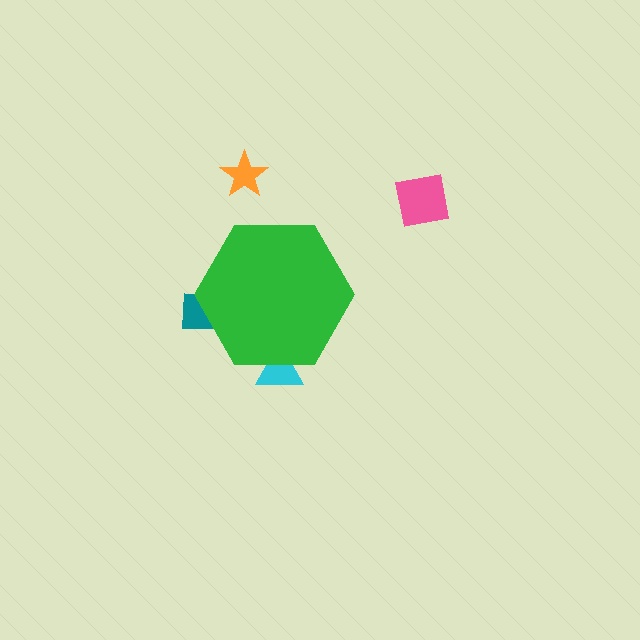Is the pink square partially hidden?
No, the pink square is fully visible.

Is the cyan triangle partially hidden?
Yes, the cyan triangle is partially hidden behind the green hexagon.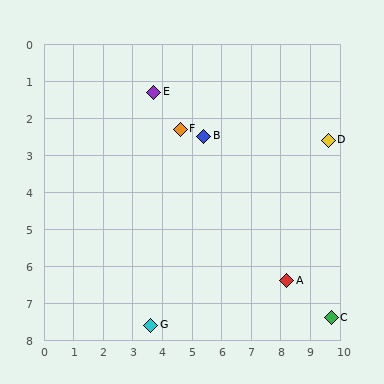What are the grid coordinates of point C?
Point C is at approximately (9.7, 7.4).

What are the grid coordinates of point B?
Point B is at approximately (5.4, 2.5).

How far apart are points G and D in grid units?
Points G and D are about 7.8 grid units apart.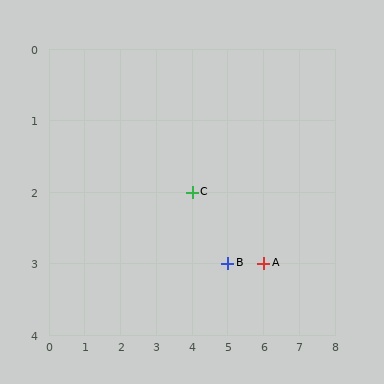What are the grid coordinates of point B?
Point B is at grid coordinates (5, 3).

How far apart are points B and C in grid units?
Points B and C are 1 column and 1 row apart (about 1.4 grid units diagonally).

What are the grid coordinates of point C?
Point C is at grid coordinates (4, 2).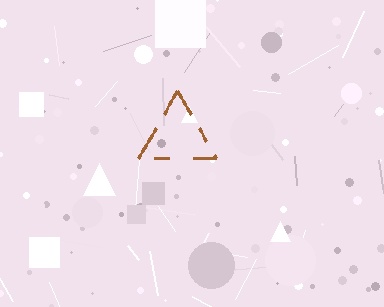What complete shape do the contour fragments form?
The contour fragments form a triangle.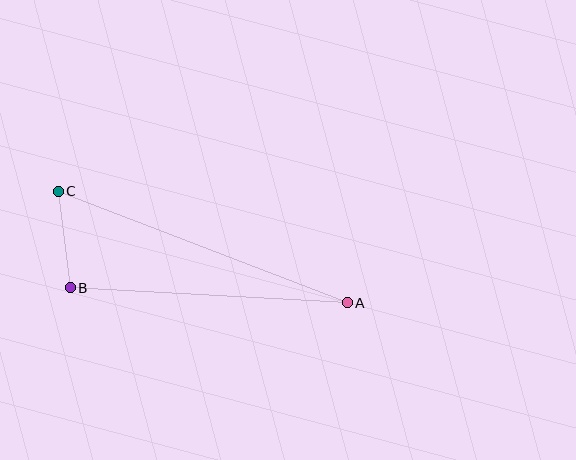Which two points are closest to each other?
Points B and C are closest to each other.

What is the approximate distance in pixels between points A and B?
The distance between A and B is approximately 277 pixels.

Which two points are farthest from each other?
Points A and C are farthest from each other.